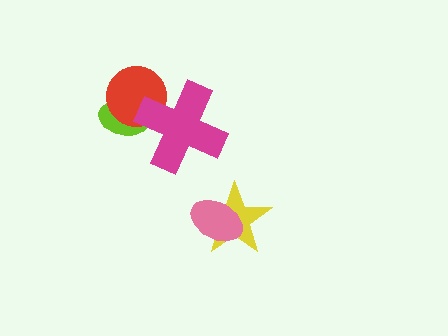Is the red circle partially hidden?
Yes, it is partially covered by another shape.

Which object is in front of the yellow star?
The pink ellipse is in front of the yellow star.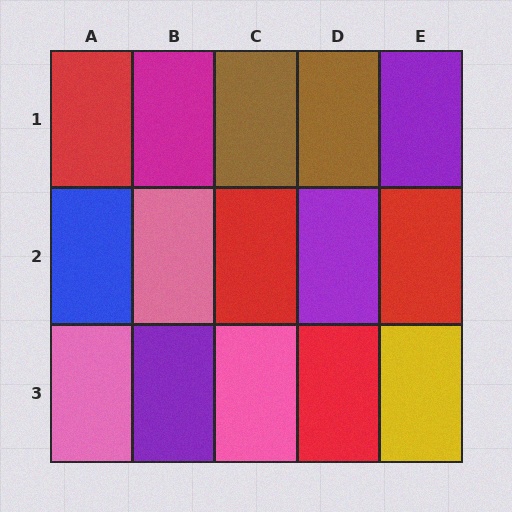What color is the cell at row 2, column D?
Purple.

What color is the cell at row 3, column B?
Purple.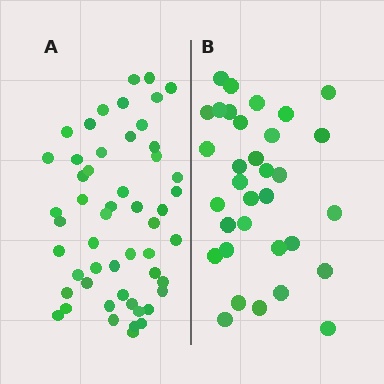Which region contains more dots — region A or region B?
Region A (the left region) has more dots.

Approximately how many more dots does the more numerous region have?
Region A has approximately 20 more dots than region B.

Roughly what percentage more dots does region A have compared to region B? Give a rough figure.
About 60% more.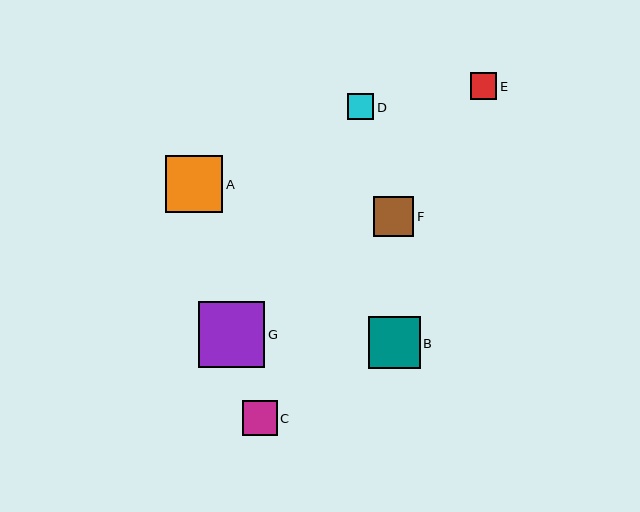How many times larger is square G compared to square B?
Square G is approximately 1.3 times the size of square B.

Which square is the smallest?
Square D is the smallest with a size of approximately 26 pixels.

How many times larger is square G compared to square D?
Square G is approximately 2.5 times the size of square D.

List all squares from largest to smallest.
From largest to smallest: G, A, B, F, C, E, D.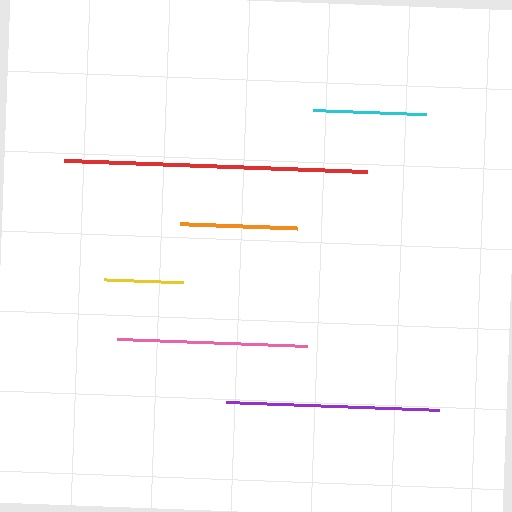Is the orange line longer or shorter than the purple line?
The purple line is longer than the orange line.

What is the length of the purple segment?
The purple segment is approximately 214 pixels long.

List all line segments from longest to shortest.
From longest to shortest: red, purple, pink, orange, cyan, yellow.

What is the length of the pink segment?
The pink segment is approximately 190 pixels long.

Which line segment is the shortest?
The yellow line is the shortest at approximately 79 pixels.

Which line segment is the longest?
The red line is the longest at approximately 304 pixels.